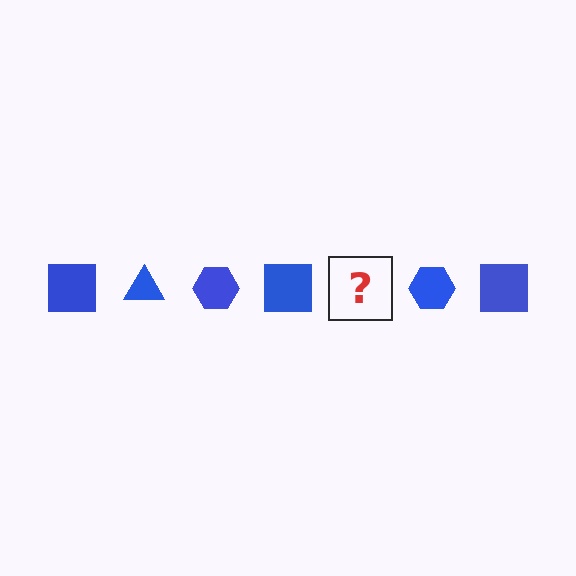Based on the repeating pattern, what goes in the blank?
The blank should be a blue triangle.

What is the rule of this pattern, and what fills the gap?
The rule is that the pattern cycles through square, triangle, hexagon shapes in blue. The gap should be filled with a blue triangle.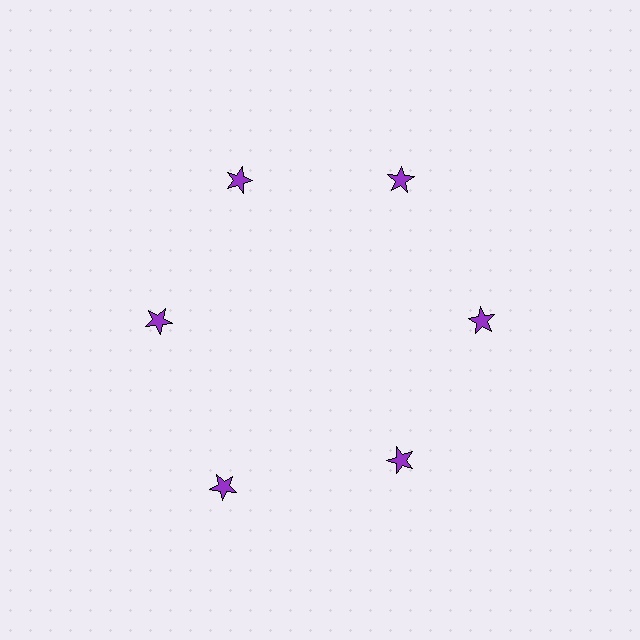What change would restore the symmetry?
The symmetry would be restored by moving it inward, back onto the ring so that all 6 stars sit at equal angles and equal distance from the center.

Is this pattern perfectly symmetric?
No. The 6 purple stars are arranged in a ring, but one element near the 7 o'clock position is pushed outward from the center, breaking the 6-fold rotational symmetry.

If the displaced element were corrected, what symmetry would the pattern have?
It would have 6-fold rotational symmetry — the pattern would map onto itself every 60 degrees.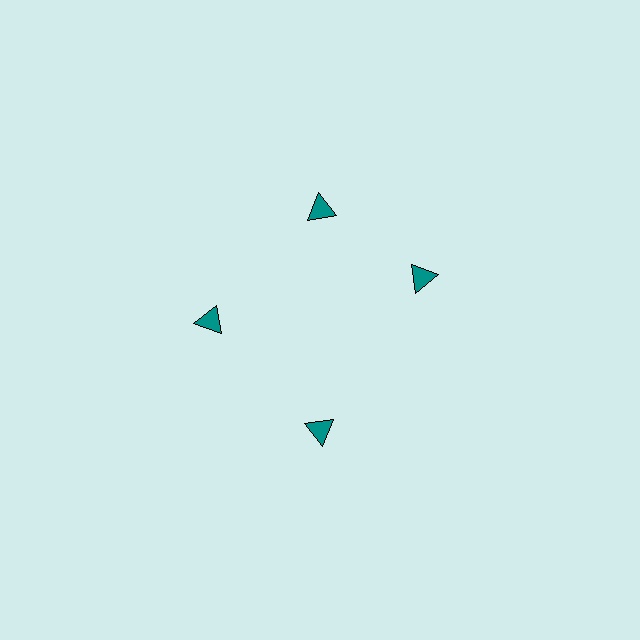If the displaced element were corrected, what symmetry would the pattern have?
It would have 4-fold rotational symmetry — the pattern would map onto itself every 90 degrees.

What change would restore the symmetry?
The symmetry would be restored by rotating it back into even spacing with its neighbors so that all 4 triangles sit at equal angles and equal distance from the center.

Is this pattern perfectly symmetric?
No. The 4 teal triangles are arranged in a ring, but one element near the 3 o'clock position is rotated out of alignment along the ring, breaking the 4-fold rotational symmetry.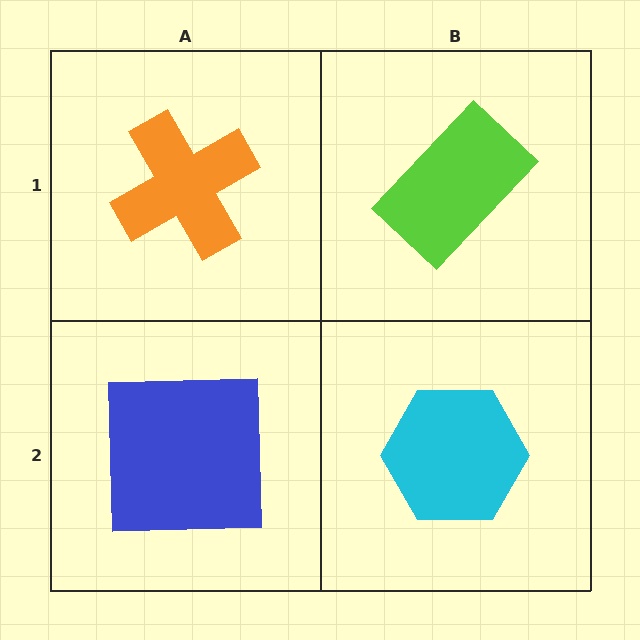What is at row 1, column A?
An orange cross.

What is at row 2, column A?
A blue square.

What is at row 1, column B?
A lime rectangle.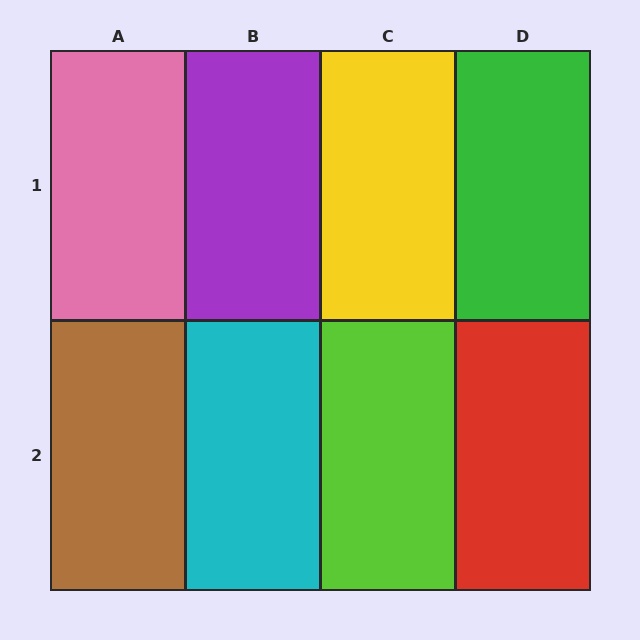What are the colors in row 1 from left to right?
Pink, purple, yellow, green.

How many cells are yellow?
1 cell is yellow.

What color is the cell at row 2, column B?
Cyan.